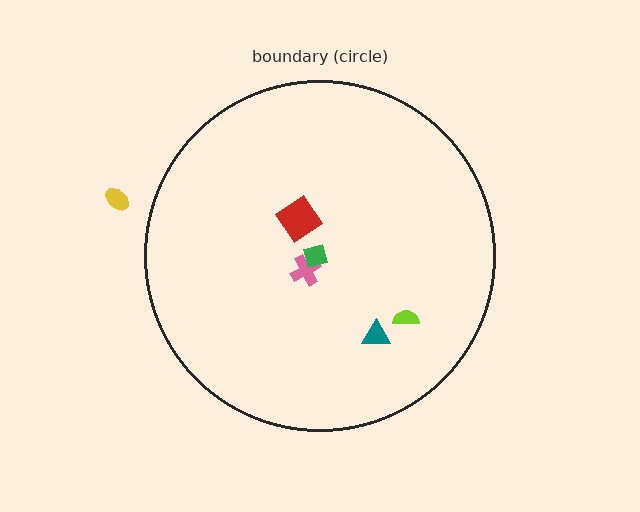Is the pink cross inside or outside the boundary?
Inside.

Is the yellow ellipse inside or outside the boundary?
Outside.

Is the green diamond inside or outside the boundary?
Inside.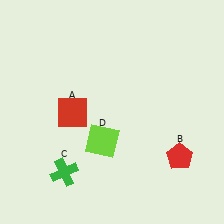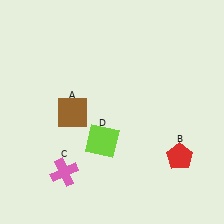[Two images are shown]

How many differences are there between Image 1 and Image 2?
There are 2 differences between the two images.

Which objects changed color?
A changed from red to brown. C changed from green to pink.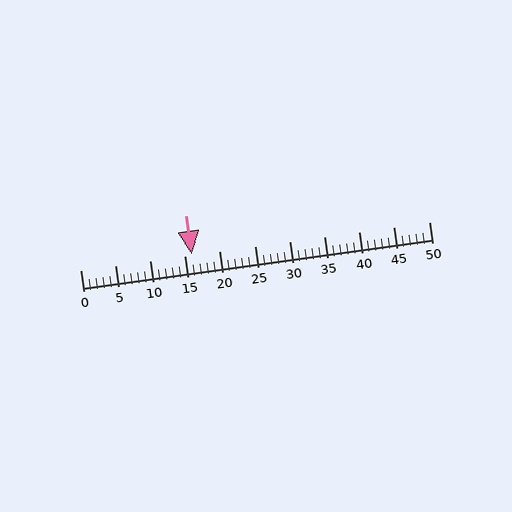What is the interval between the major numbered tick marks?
The major tick marks are spaced 5 units apart.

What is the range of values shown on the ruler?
The ruler shows values from 0 to 50.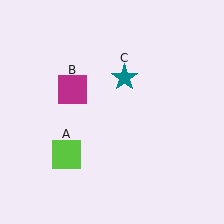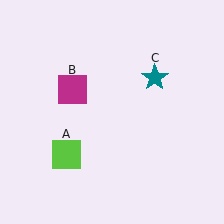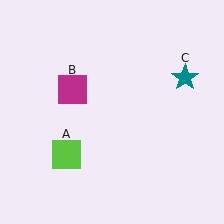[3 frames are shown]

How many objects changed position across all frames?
1 object changed position: teal star (object C).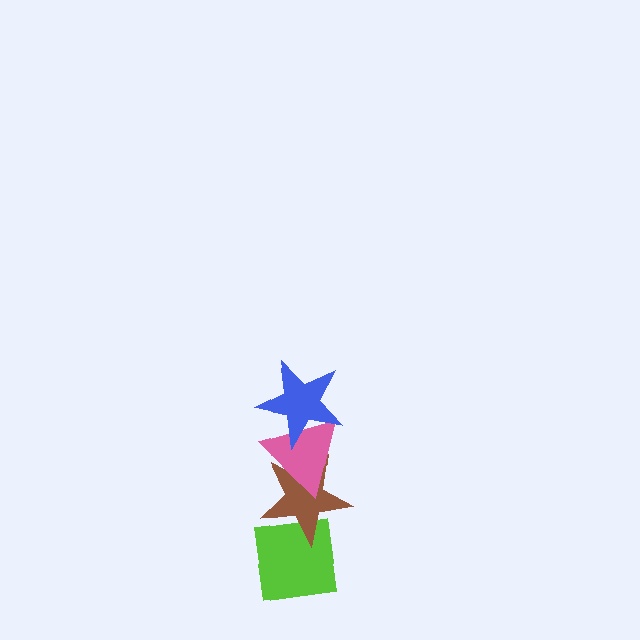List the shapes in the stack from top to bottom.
From top to bottom: the blue star, the pink triangle, the brown star, the lime square.